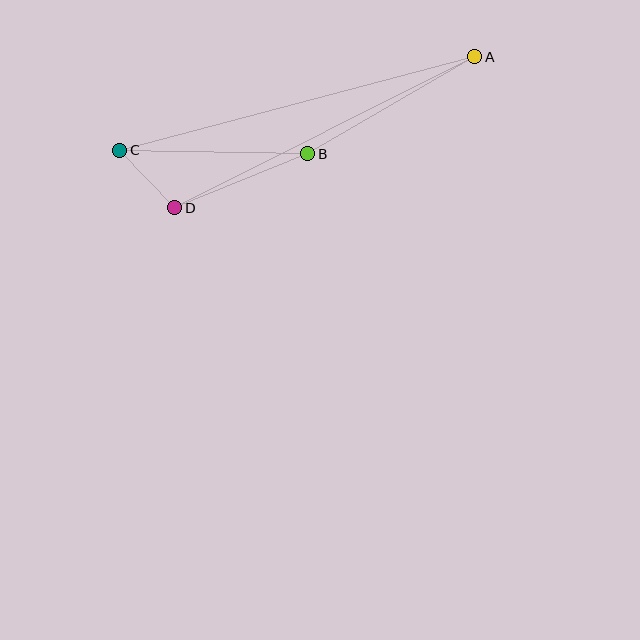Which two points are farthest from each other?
Points A and C are farthest from each other.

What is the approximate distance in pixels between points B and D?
The distance between B and D is approximately 144 pixels.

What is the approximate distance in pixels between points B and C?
The distance between B and C is approximately 188 pixels.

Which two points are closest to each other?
Points C and D are closest to each other.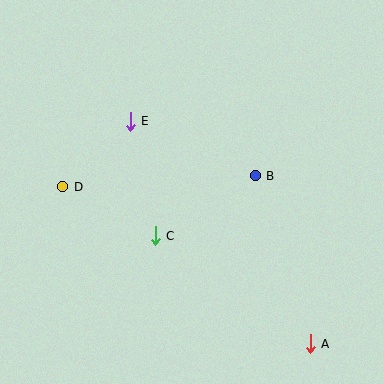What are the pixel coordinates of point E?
Point E is at (130, 121).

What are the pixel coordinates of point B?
Point B is at (255, 176).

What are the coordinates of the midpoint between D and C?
The midpoint between D and C is at (109, 211).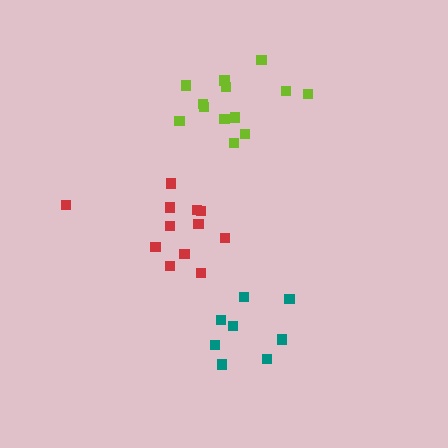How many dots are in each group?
Group 1: 12 dots, Group 2: 13 dots, Group 3: 8 dots (33 total).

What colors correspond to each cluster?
The clusters are colored: red, lime, teal.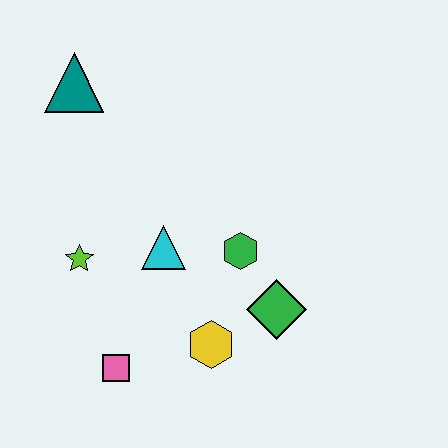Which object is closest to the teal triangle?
The lime star is closest to the teal triangle.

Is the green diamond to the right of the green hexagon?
Yes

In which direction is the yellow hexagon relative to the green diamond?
The yellow hexagon is to the left of the green diamond.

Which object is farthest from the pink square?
The teal triangle is farthest from the pink square.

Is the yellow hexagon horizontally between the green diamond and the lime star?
Yes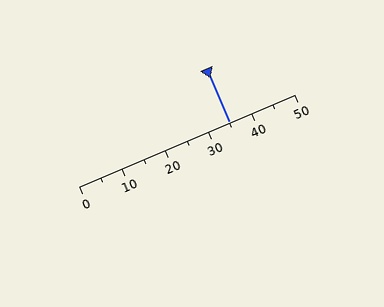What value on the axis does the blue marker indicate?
The marker indicates approximately 35.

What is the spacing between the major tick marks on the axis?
The major ticks are spaced 10 apart.